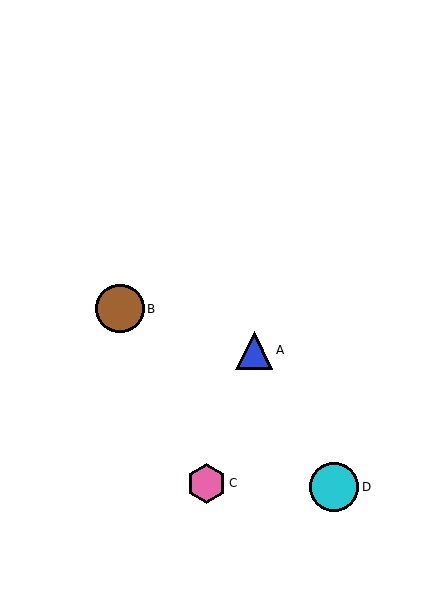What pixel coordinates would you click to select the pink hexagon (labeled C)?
Click at (206, 483) to select the pink hexagon C.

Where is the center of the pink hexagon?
The center of the pink hexagon is at (206, 483).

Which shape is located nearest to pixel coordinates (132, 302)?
The brown circle (labeled B) at (120, 309) is nearest to that location.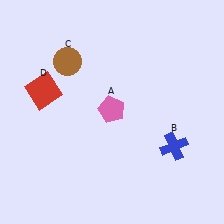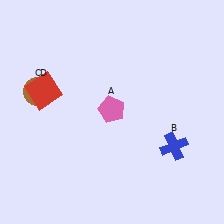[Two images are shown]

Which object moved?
The brown circle (C) moved left.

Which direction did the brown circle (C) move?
The brown circle (C) moved left.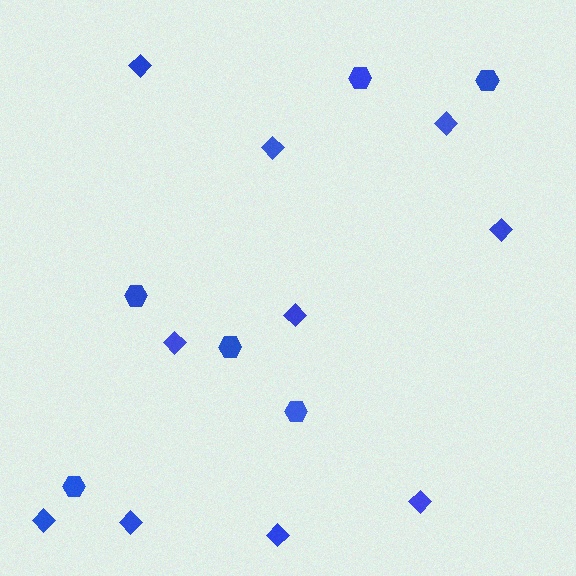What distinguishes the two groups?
There are 2 groups: one group of diamonds (10) and one group of hexagons (6).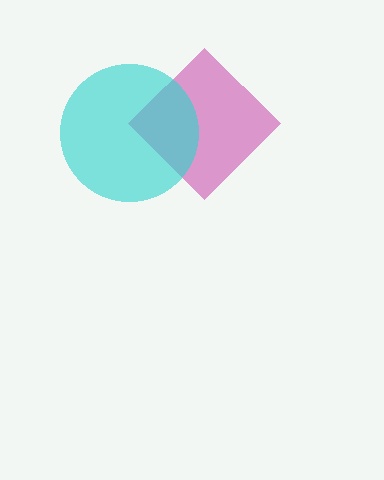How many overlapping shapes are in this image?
There are 2 overlapping shapes in the image.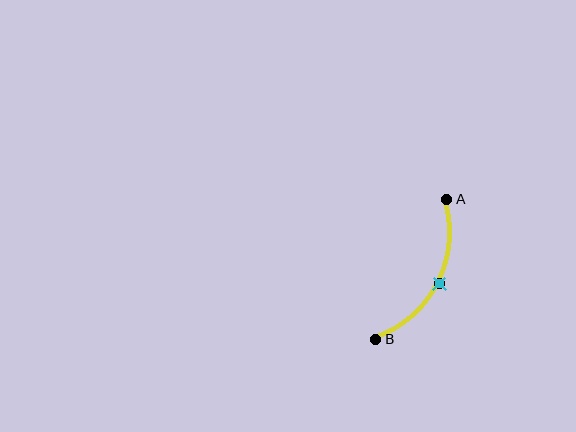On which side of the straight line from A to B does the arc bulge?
The arc bulges to the right of the straight line connecting A and B.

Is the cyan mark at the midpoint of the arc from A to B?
Yes. The cyan mark lies on the arc at equal arc-length from both A and B — it is the arc midpoint.